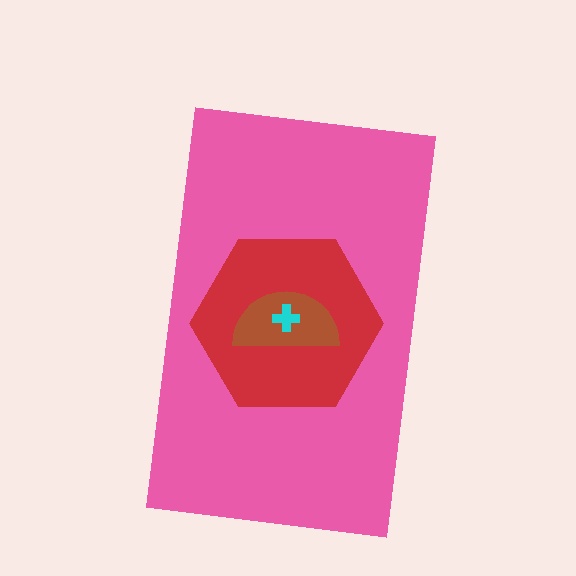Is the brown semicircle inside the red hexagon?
Yes.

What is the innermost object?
The cyan cross.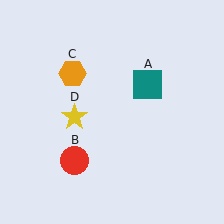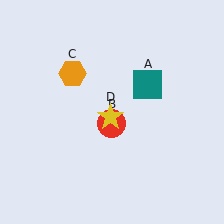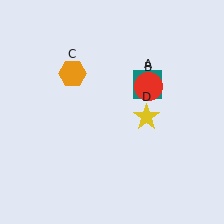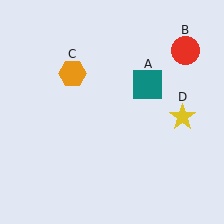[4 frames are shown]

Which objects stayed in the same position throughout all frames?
Teal square (object A) and orange hexagon (object C) remained stationary.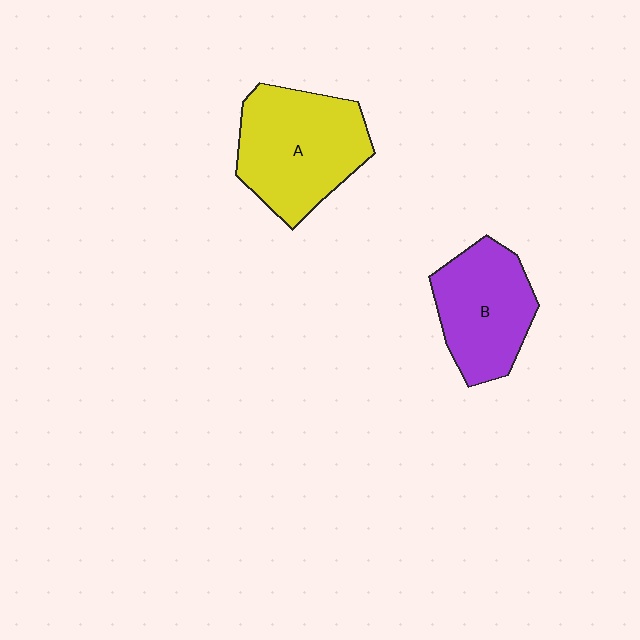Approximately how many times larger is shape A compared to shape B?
Approximately 1.2 times.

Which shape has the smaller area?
Shape B (purple).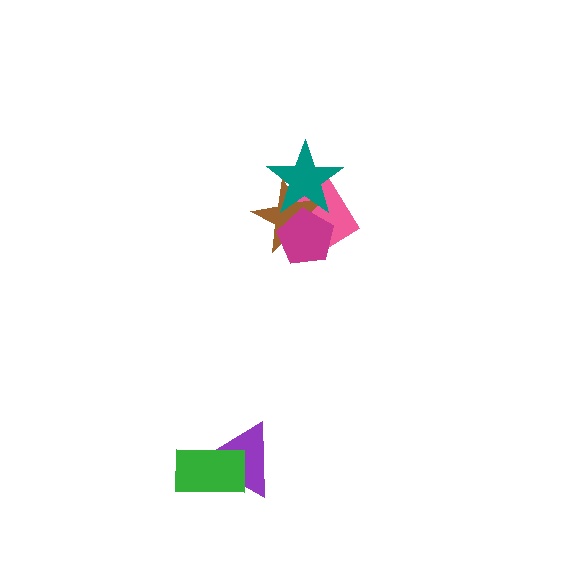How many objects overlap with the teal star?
3 objects overlap with the teal star.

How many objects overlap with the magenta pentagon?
3 objects overlap with the magenta pentagon.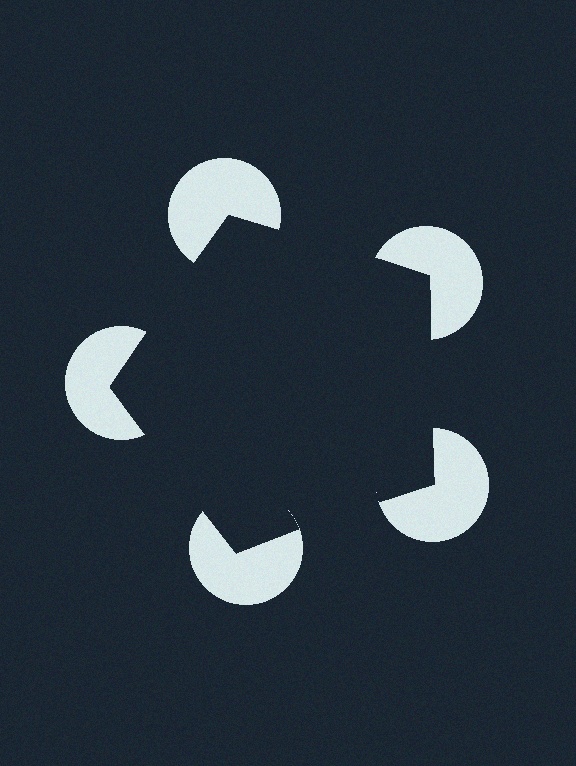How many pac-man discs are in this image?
There are 5 — one at each vertex of the illusory pentagon.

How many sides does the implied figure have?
5 sides.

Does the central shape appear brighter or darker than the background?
It typically appears slightly darker than the background, even though no actual brightness change is drawn.